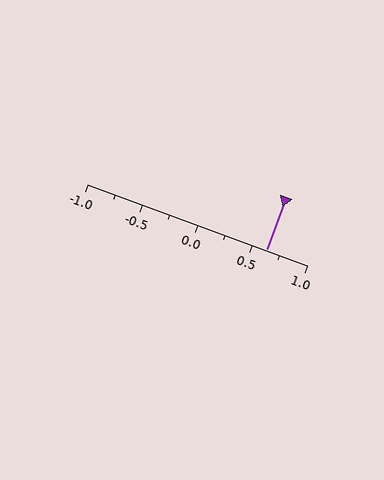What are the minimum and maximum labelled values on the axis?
The axis runs from -1.0 to 1.0.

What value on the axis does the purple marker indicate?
The marker indicates approximately 0.62.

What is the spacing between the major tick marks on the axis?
The major ticks are spaced 0.5 apart.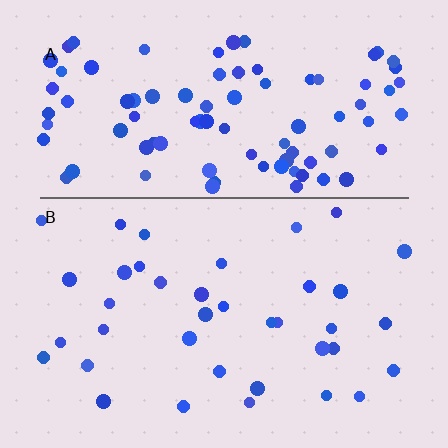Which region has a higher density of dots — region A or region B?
A (the top).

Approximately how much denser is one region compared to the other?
Approximately 2.5× — region A over region B.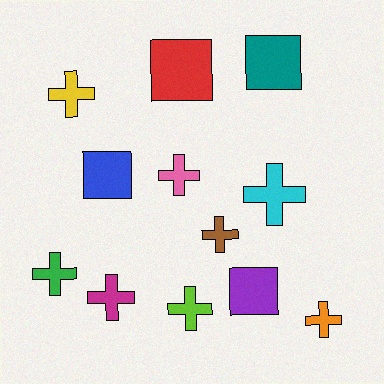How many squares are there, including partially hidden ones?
There are 4 squares.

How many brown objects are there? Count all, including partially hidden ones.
There is 1 brown object.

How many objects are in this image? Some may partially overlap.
There are 12 objects.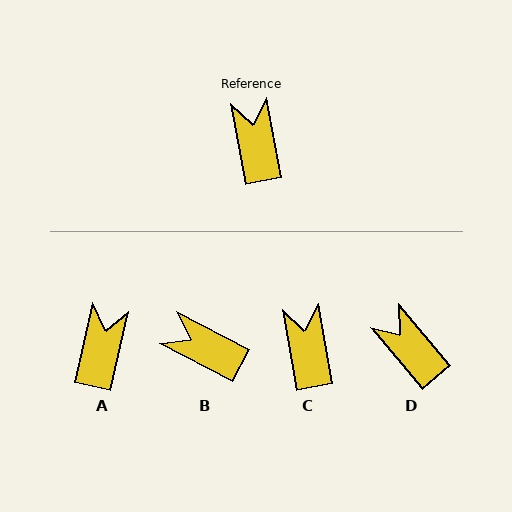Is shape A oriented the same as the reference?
No, it is off by about 23 degrees.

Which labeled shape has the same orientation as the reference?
C.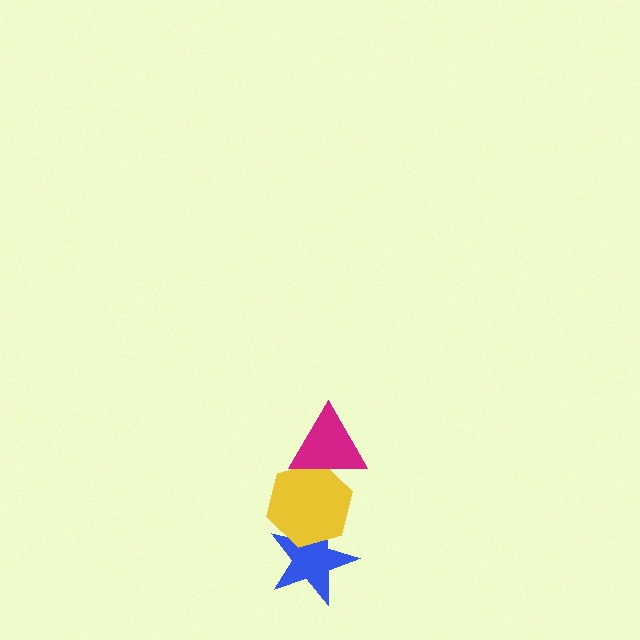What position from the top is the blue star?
The blue star is 3rd from the top.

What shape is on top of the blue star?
The yellow hexagon is on top of the blue star.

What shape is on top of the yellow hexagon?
The magenta triangle is on top of the yellow hexagon.